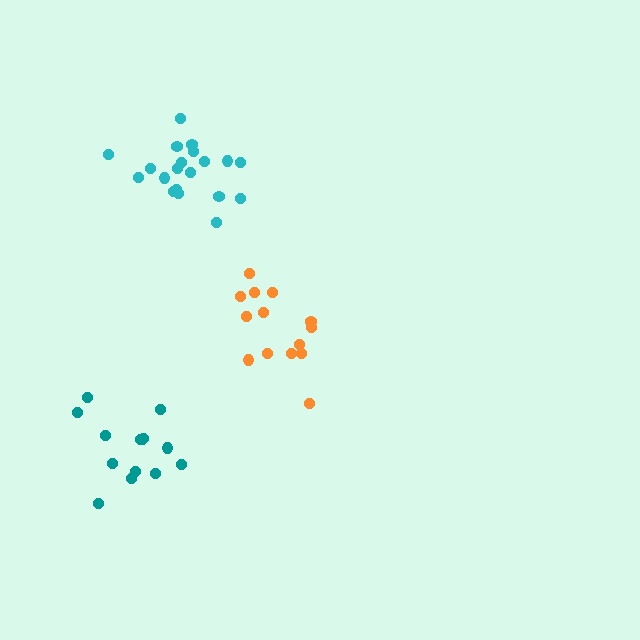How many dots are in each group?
Group 1: 14 dots, Group 2: 20 dots, Group 3: 14 dots (48 total).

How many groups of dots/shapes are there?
There are 3 groups.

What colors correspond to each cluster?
The clusters are colored: orange, cyan, teal.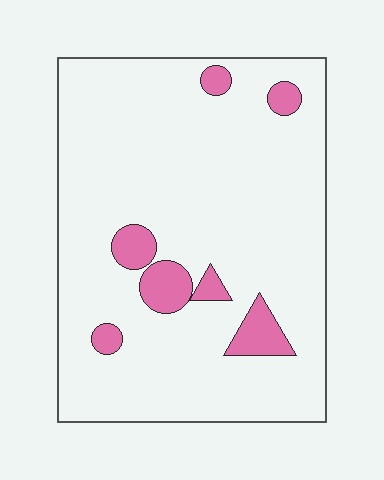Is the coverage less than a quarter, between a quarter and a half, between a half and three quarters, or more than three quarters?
Less than a quarter.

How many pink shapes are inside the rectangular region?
7.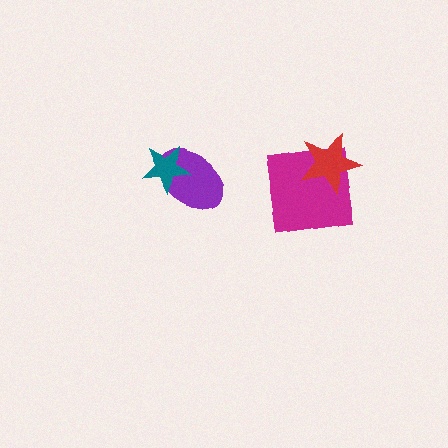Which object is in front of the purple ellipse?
The teal star is in front of the purple ellipse.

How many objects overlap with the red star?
1 object overlaps with the red star.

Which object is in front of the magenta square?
The red star is in front of the magenta square.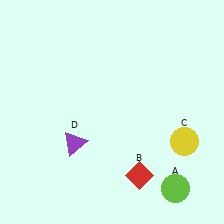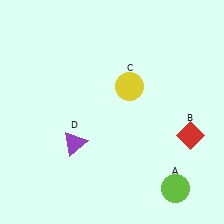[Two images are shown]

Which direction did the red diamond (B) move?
The red diamond (B) moved right.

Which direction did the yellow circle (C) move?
The yellow circle (C) moved up.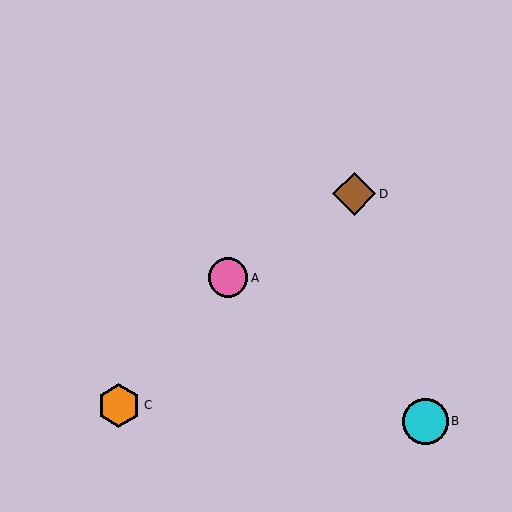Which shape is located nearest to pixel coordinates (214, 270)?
The pink circle (labeled A) at (228, 278) is nearest to that location.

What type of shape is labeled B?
Shape B is a cyan circle.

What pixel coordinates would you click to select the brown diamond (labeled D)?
Click at (354, 194) to select the brown diamond D.